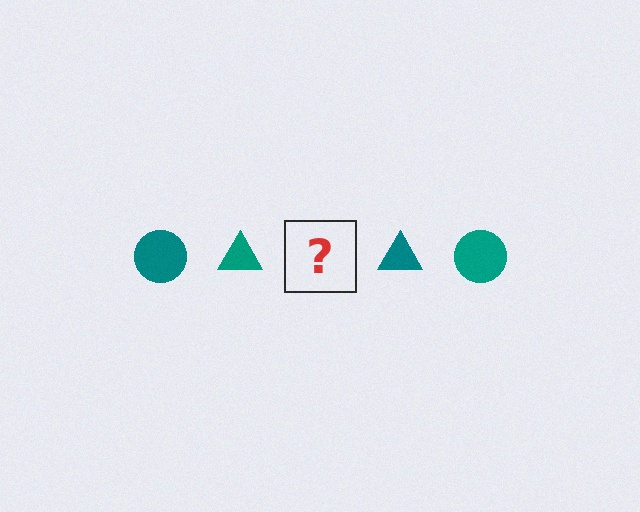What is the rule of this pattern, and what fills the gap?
The rule is that the pattern cycles through circle, triangle shapes in teal. The gap should be filled with a teal circle.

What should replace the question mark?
The question mark should be replaced with a teal circle.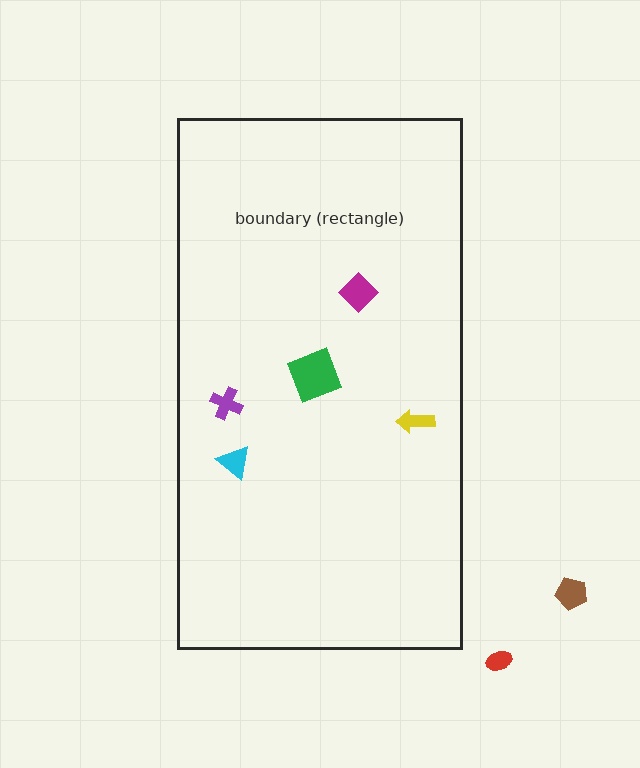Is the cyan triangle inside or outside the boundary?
Inside.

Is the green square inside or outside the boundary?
Inside.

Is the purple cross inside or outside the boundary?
Inside.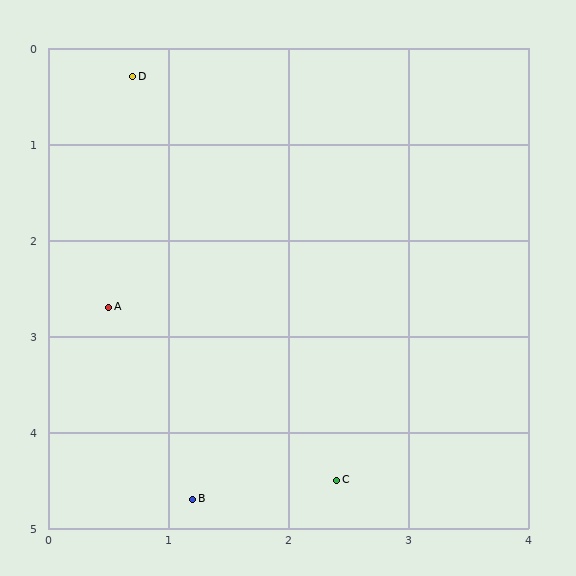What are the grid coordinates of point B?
Point B is at approximately (1.2, 4.7).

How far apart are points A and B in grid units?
Points A and B are about 2.1 grid units apart.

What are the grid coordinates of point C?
Point C is at approximately (2.4, 4.5).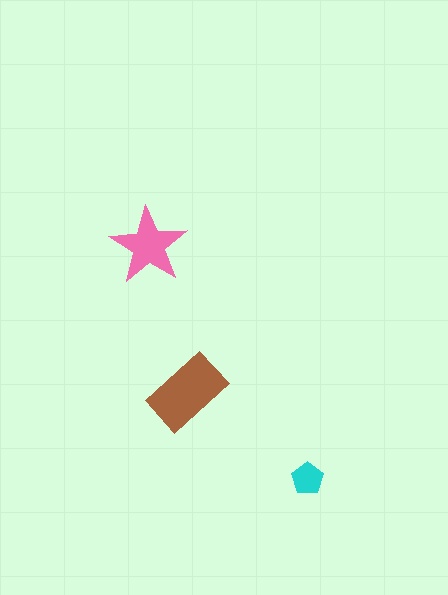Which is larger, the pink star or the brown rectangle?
The brown rectangle.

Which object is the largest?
The brown rectangle.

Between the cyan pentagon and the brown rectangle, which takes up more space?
The brown rectangle.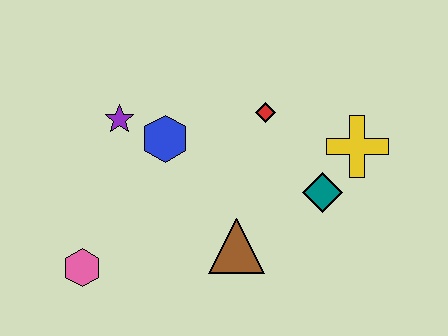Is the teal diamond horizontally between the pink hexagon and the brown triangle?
No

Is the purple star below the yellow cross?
No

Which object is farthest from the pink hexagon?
The yellow cross is farthest from the pink hexagon.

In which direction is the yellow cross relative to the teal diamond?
The yellow cross is above the teal diamond.